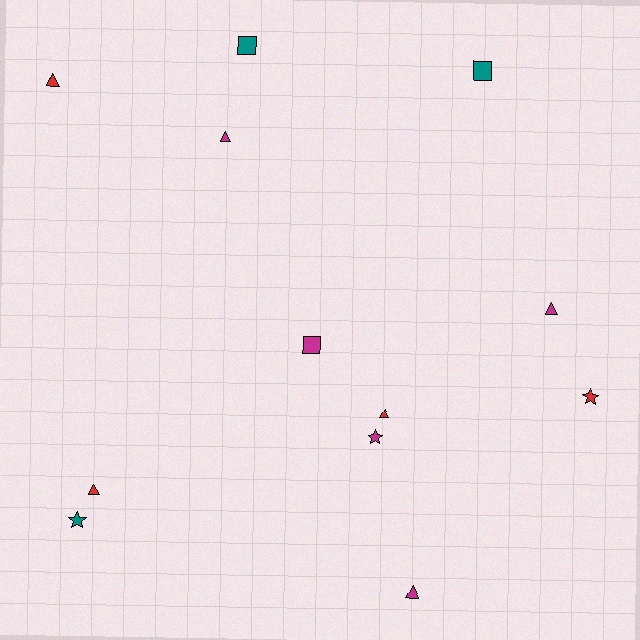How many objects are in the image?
There are 12 objects.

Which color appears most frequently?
Magenta, with 5 objects.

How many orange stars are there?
There are no orange stars.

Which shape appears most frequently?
Triangle, with 6 objects.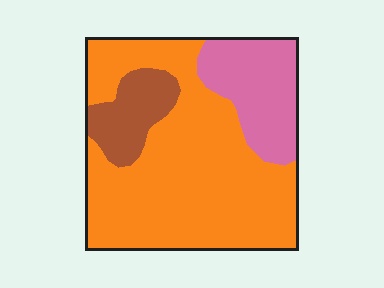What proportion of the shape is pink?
Pink covers 21% of the shape.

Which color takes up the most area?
Orange, at roughly 65%.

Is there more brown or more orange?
Orange.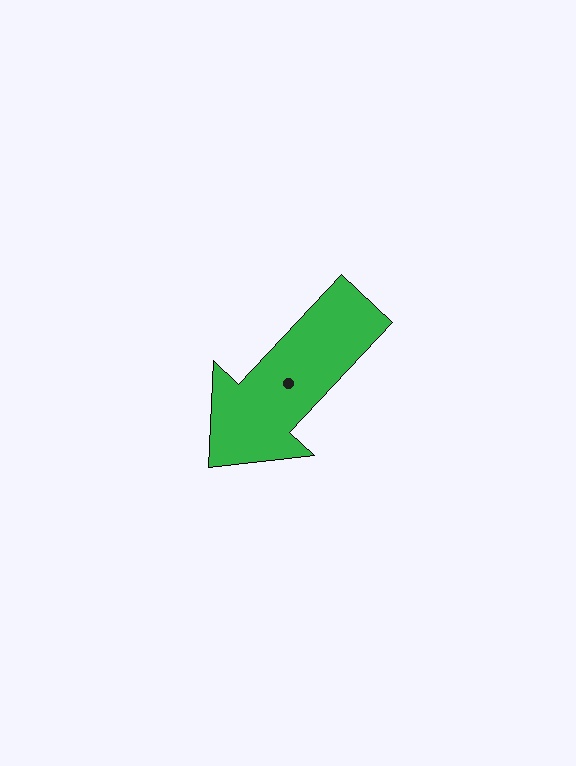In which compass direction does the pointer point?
Southwest.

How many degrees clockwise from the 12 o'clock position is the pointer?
Approximately 223 degrees.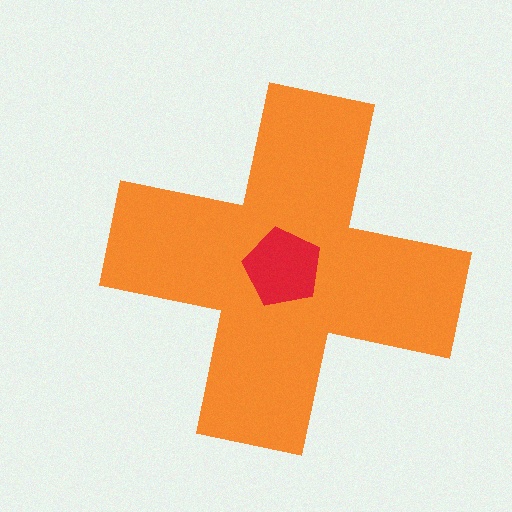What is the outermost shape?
The orange cross.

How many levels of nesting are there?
2.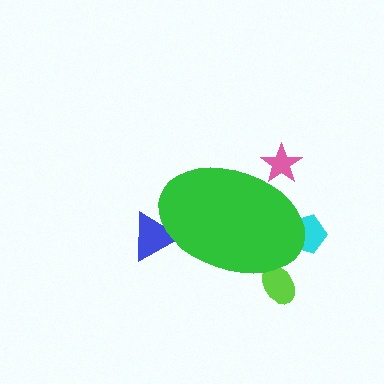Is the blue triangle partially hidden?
Yes, the blue triangle is partially hidden behind the green ellipse.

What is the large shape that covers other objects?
A green ellipse.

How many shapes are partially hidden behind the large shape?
4 shapes are partially hidden.